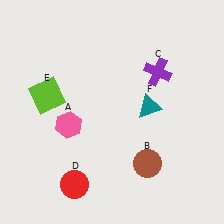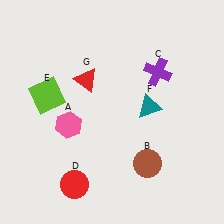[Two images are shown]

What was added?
A red triangle (G) was added in Image 2.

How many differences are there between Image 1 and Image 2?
There is 1 difference between the two images.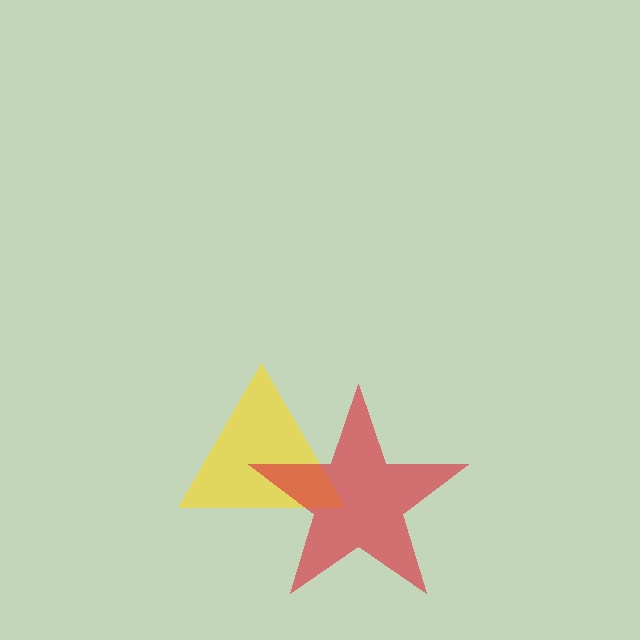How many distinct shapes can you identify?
There are 2 distinct shapes: a yellow triangle, a red star.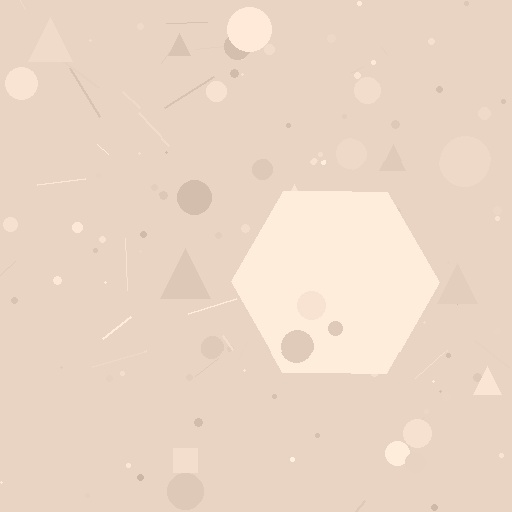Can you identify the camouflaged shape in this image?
The camouflaged shape is a hexagon.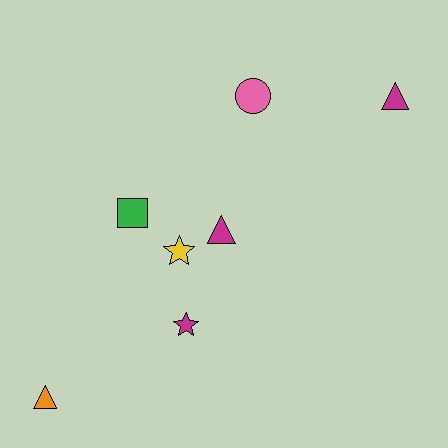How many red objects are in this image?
There are no red objects.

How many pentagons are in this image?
There are no pentagons.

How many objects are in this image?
There are 7 objects.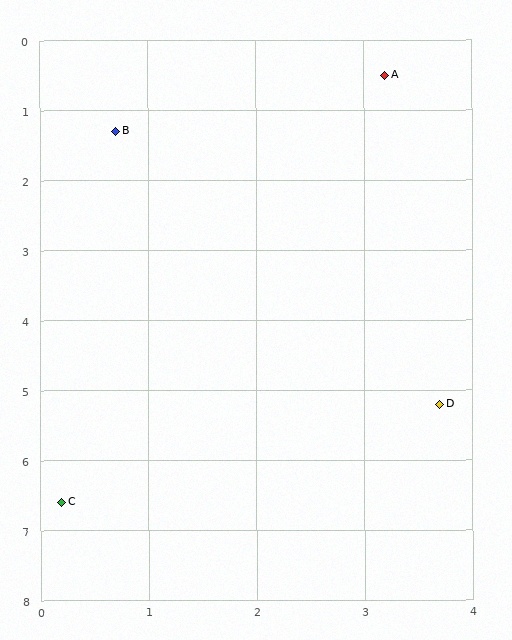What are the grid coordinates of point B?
Point B is at approximately (0.7, 1.3).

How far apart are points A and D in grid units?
Points A and D are about 4.7 grid units apart.